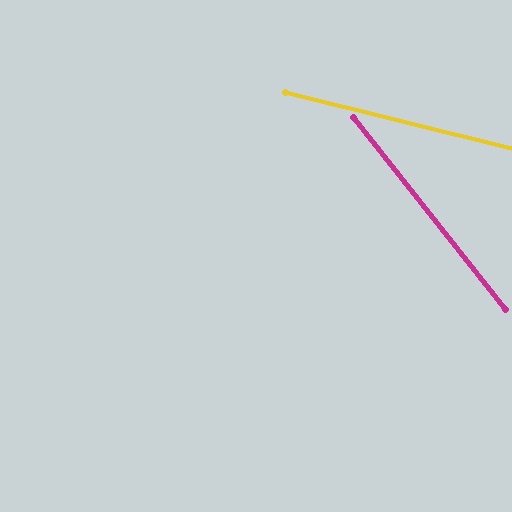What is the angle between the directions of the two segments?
Approximately 38 degrees.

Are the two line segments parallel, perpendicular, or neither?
Neither parallel nor perpendicular — they differ by about 38°.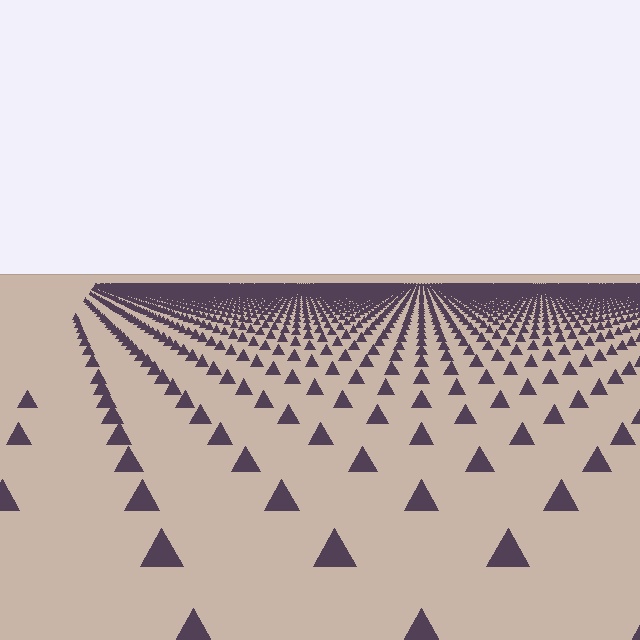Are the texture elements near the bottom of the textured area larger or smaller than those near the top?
Larger. Near the bottom, elements are closer to the viewer and appear at a bigger on-screen size.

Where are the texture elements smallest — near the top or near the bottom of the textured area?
Near the top.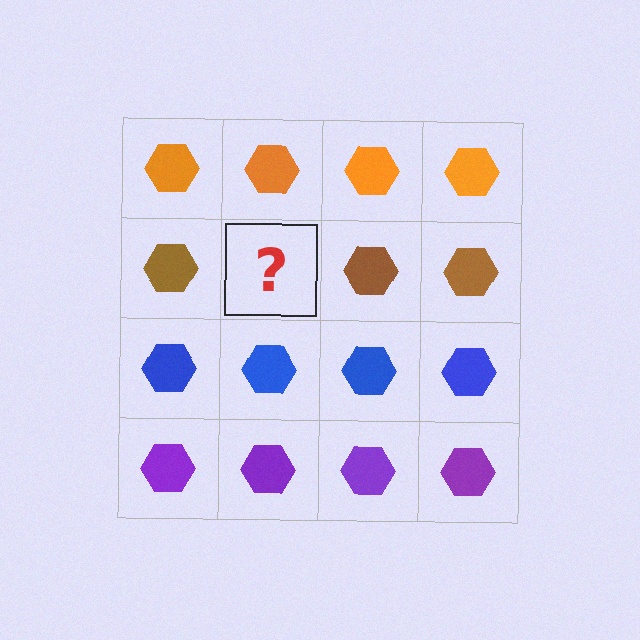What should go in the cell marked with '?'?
The missing cell should contain a brown hexagon.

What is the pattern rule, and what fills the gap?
The rule is that each row has a consistent color. The gap should be filled with a brown hexagon.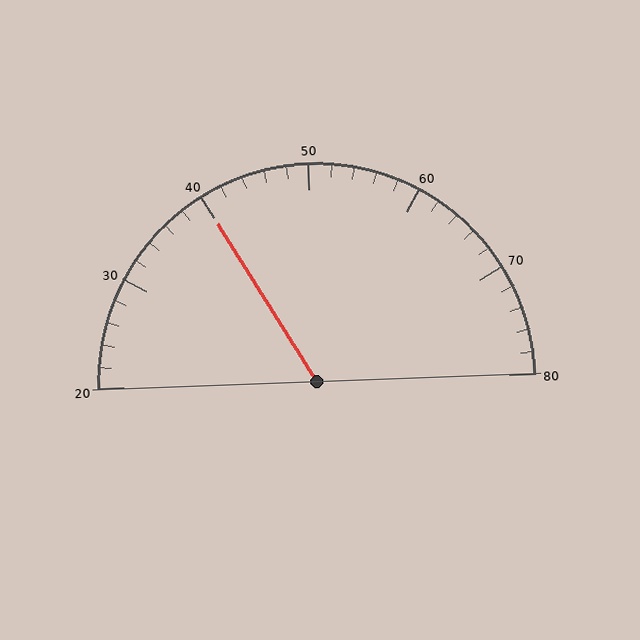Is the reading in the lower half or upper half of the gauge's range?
The reading is in the lower half of the range (20 to 80).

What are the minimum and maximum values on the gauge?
The gauge ranges from 20 to 80.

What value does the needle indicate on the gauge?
The needle indicates approximately 40.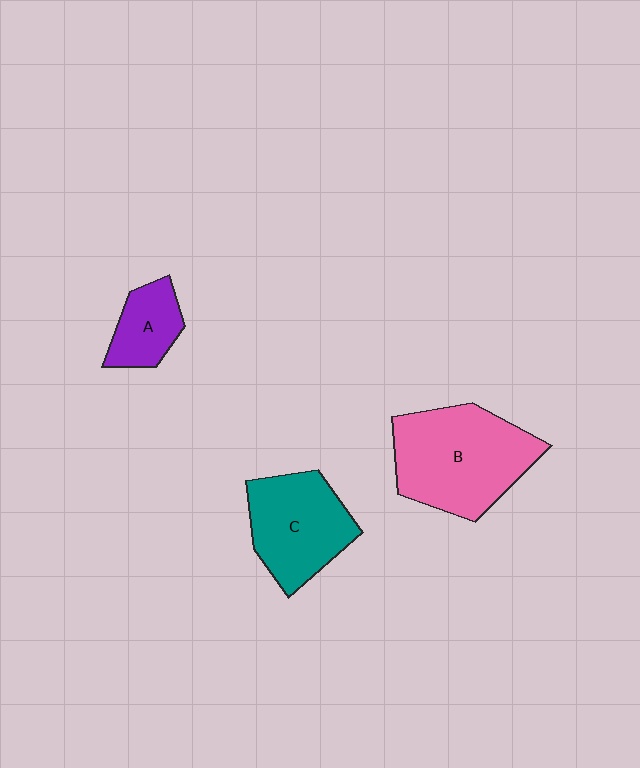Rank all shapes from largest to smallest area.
From largest to smallest: B (pink), C (teal), A (purple).